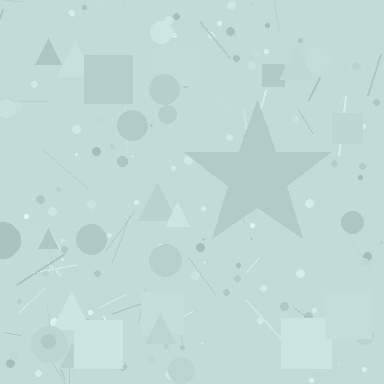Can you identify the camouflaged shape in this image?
The camouflaged shape is a star.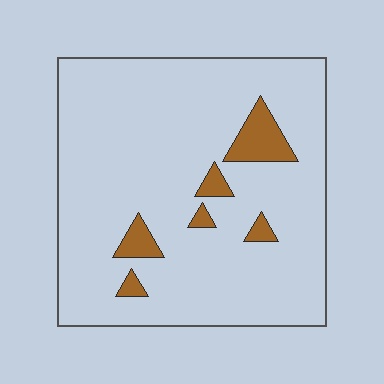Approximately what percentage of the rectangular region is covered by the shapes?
Approximately 10%.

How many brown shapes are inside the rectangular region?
6.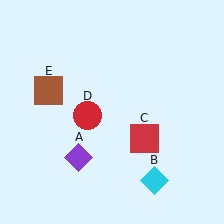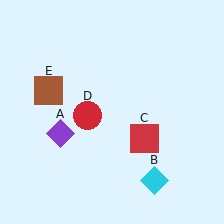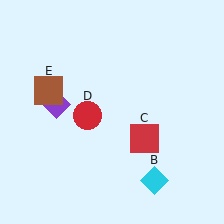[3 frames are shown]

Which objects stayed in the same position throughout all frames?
Cyan diamond (object B) and red square (object C) and red circle (object D) and brown square (object E) remained stationary.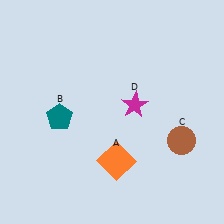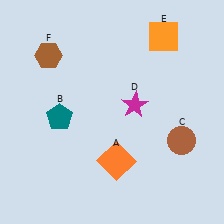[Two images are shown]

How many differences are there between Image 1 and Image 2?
There are 2 differences between the two images.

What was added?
An orange square (E), a brown hexagon (F) were added in Image 2.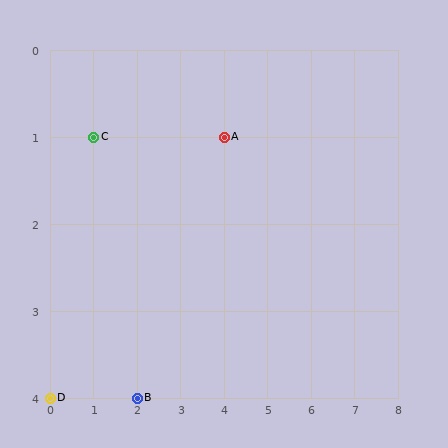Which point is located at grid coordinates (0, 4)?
Point D is at (0, 4).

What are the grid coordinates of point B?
Point B is at grid coordinates (2, 4).